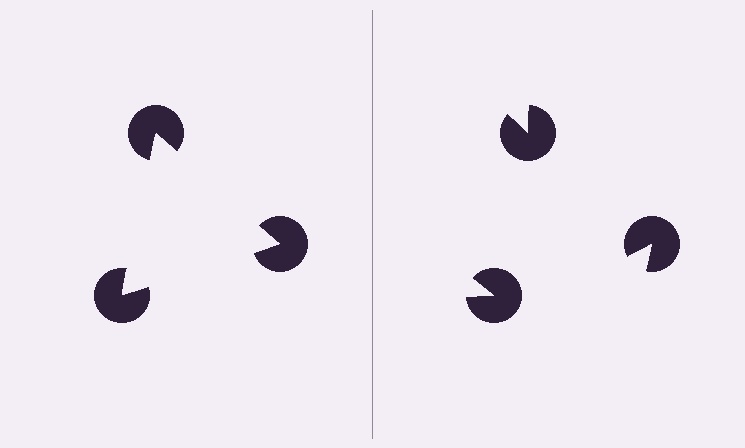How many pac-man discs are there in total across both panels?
6 — 3 on each side.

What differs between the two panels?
The pac-man discs are positioned identically on both sides; only the wedge orientations differ. On the left they align to a triangle; on the right they are misaligned.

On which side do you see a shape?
An illusory triangle appears on the left side. On the right side the wedge cuts are rotated, so no coherent shape forms.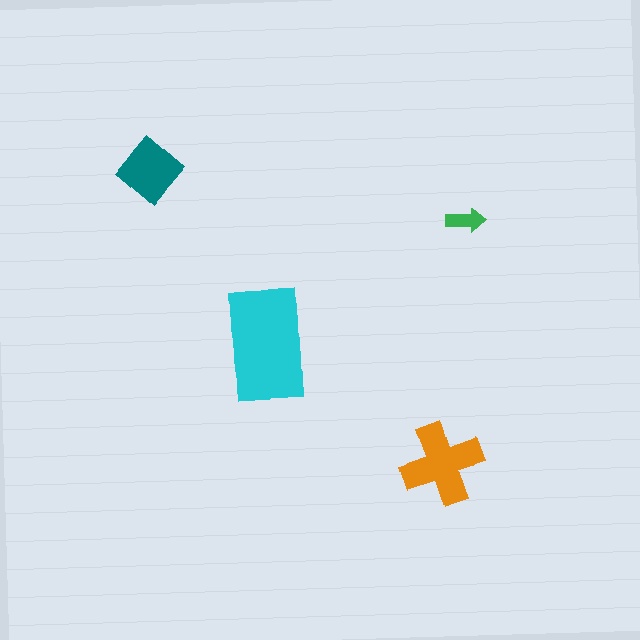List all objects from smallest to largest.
The green arrow, the teal diamond, the orange cross, the cyan rectangle.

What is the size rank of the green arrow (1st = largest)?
4th.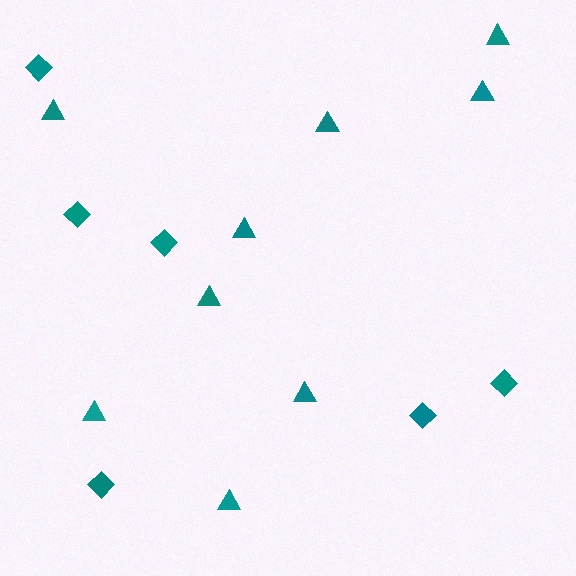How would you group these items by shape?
There are 2 groups: one group of diamonds (6) and one group of triangles (9).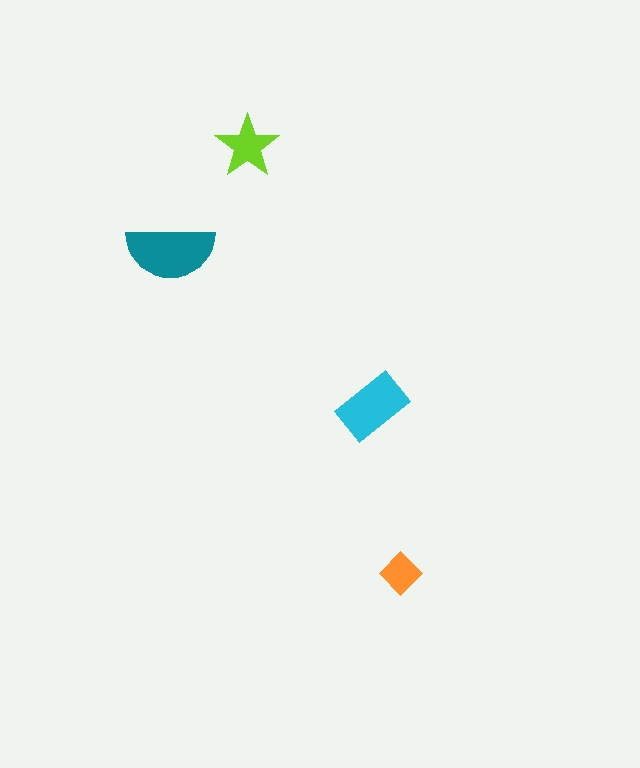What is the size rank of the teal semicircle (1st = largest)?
1st.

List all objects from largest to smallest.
The teal semicircle, the cyan rectangle, the lime star, the orange diamond.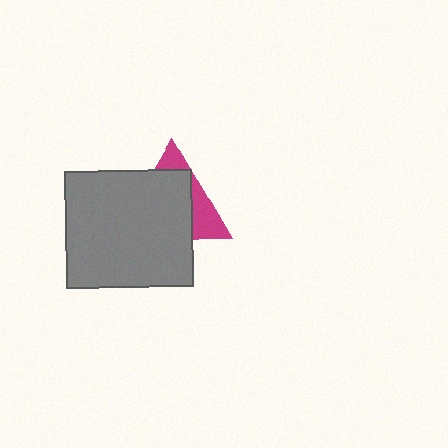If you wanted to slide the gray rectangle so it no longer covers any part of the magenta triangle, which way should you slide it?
Slide it toward the lower-left — that is the most direct way to separate the two shapes.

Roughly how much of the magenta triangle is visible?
A small part of it is visible (roughly 31%).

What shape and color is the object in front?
The object in front is a gray rectangle.